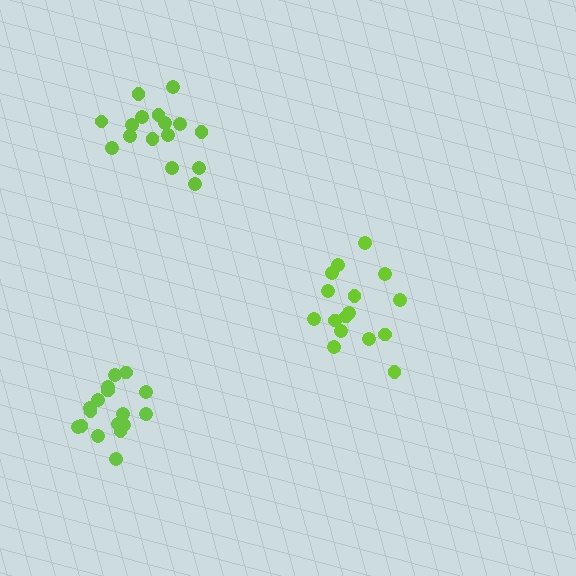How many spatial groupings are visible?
There are 3 spatial groupings.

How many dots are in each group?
Group 1: 16 dots, Group 2: 17 dots, Group 3: 16 dots (49 total).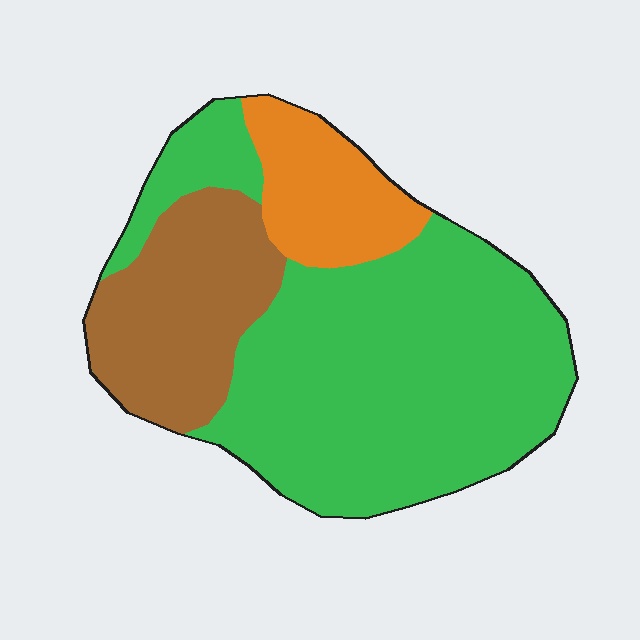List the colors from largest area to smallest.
From largest to smallest: green, brown, orange.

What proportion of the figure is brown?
Brown covers around 25% of the figure.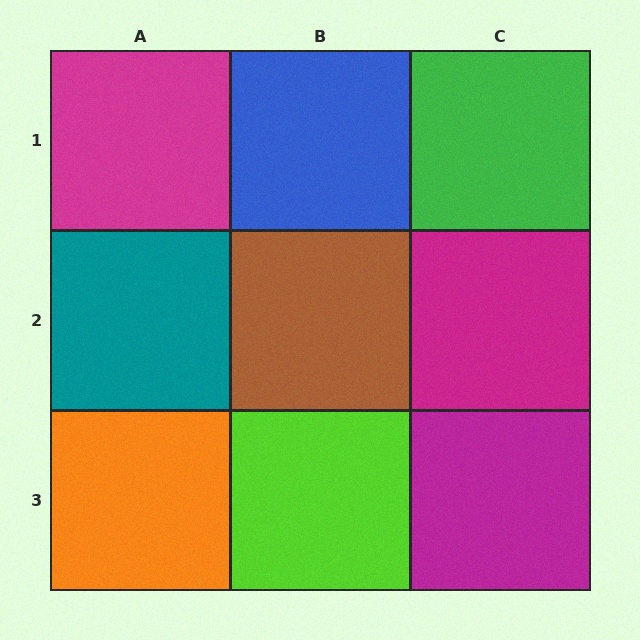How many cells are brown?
1 cell is brown.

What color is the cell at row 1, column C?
Green.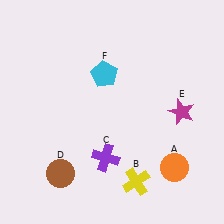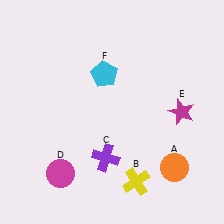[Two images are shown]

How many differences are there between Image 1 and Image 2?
There is 1 difference between the two images.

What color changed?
The circle (D) changed from brown in Image 1 to magenta in Image 2.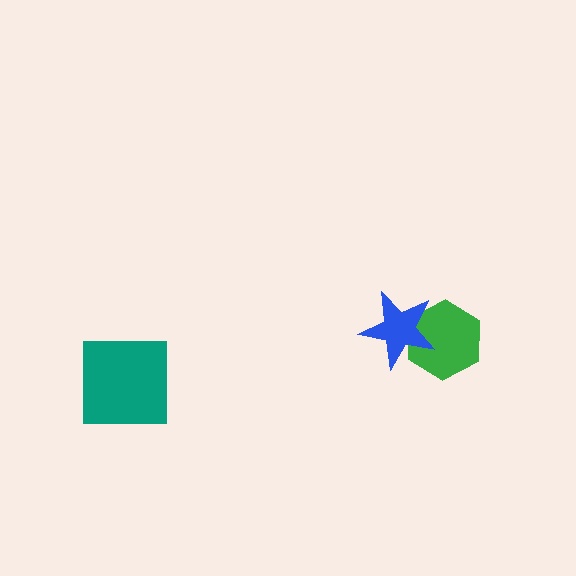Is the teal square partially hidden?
No, no other shape covers it.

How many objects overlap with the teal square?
0 objects overlap with the teal square.